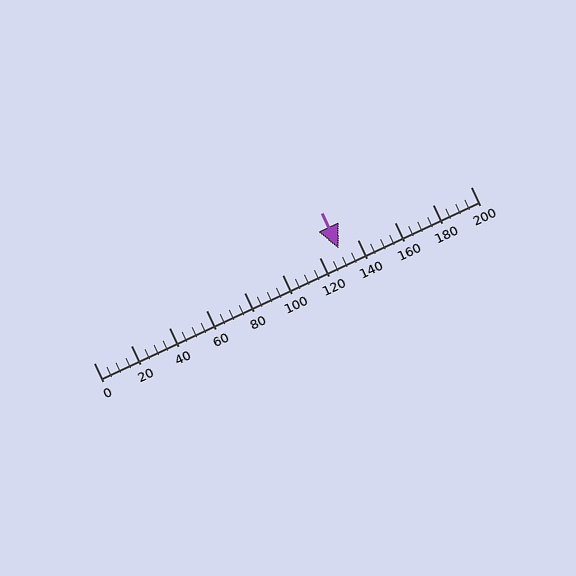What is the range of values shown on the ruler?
The ruler shows values from 0 to 200.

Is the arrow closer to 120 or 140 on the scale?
The arrow is closer to 140.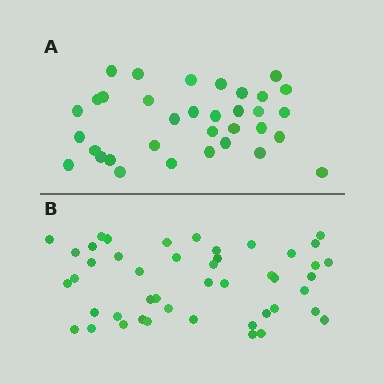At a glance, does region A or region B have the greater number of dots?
Region B (the bottom region) has more dots.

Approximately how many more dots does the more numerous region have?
Region B has roughly 12 or so more dots than region A.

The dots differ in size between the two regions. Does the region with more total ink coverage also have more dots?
No. Region A has more total ink coverage because its dots are larger, but region B actually contains more individual dots. Total area can be misleading — the number of items is what matters here.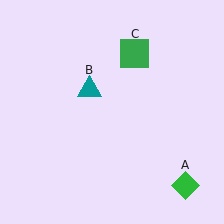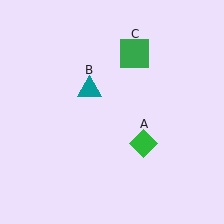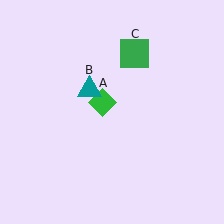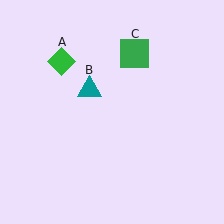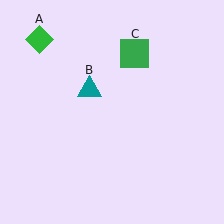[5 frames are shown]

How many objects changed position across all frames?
1 object changed position: green diamond (object A).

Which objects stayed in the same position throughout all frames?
Teal triangle (object B) and green square (object C) remained stationary.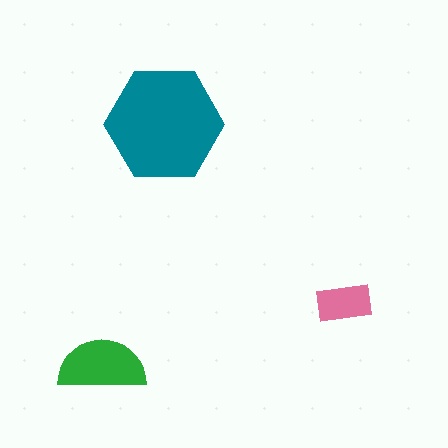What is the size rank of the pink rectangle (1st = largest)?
3rd.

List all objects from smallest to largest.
The pink rectangle, the green semicircle, the teal hexagon.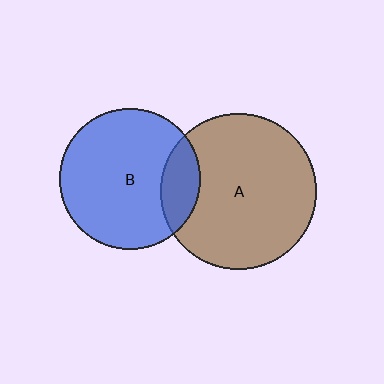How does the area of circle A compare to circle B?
Approximately 1.2 times.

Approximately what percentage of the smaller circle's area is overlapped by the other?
Approximately 20%.